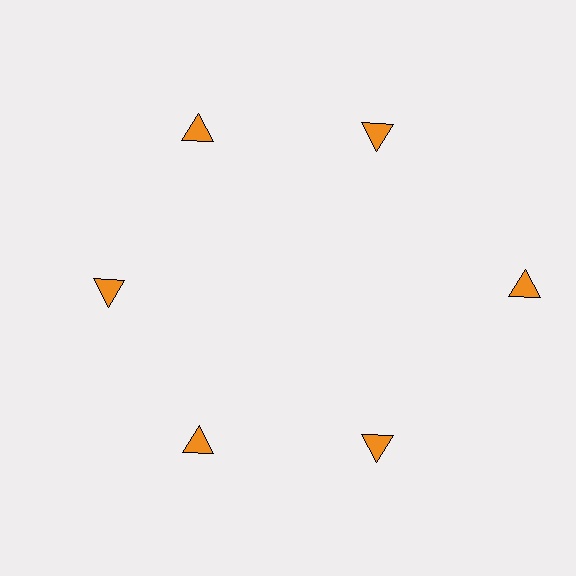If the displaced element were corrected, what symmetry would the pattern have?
It would have 6-fold rotational symmetry — the pattern would map onto itself every 60 degrees.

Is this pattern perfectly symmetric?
No. The 6 orange triangles are arranged in a ring, but one element near the 3 o'clock position is pushed outward from the center, breaking the 6-fold rotational symmetry.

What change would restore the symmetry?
The symmetry would be restored by moving it inward, back onto the ring so that all 6 triangles sit at equal angles and equal distance from the center.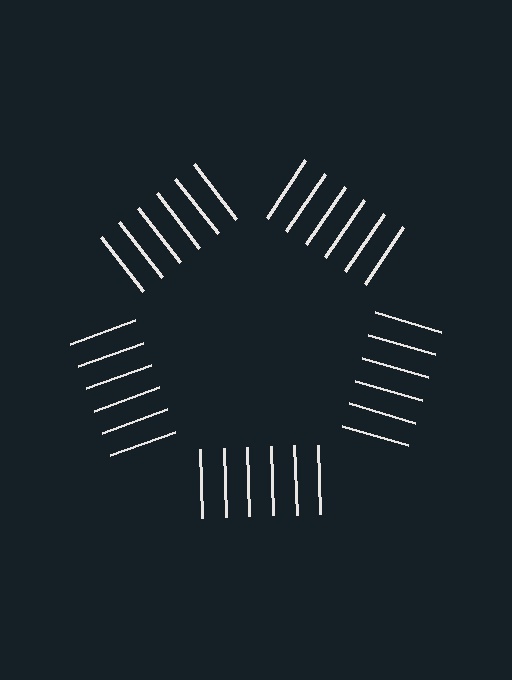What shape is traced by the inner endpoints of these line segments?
An illusory pentagon — the line segments terminate on its edges but no continuous stroke is drawn.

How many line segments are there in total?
30 — 6 along each of the 5 edges.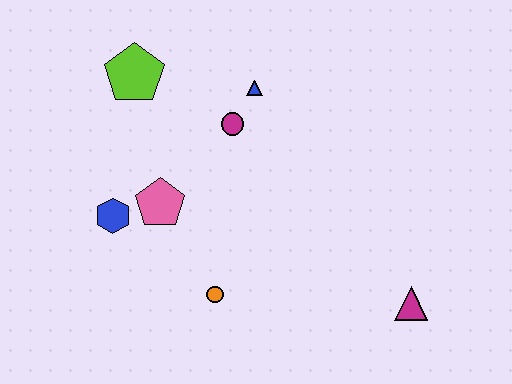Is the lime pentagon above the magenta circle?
Yes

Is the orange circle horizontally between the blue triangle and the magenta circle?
No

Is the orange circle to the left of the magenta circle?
Yes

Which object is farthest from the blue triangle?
The magenta triangle is farthest from the blue triangle.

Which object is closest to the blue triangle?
The magenta circle is closest to the blue triangle.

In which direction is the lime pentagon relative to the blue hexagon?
The lime pentagon is above the blue hexagon.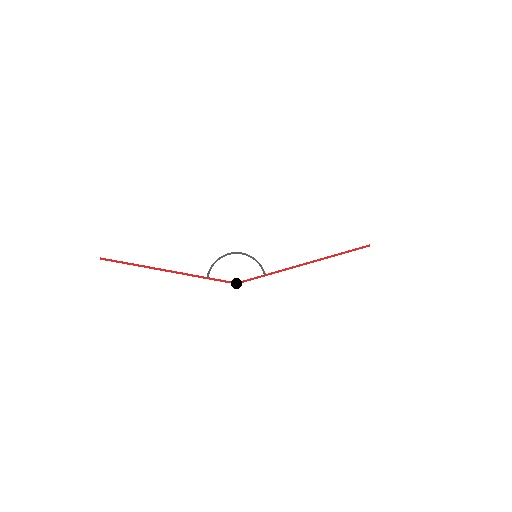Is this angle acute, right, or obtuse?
It is obtuse.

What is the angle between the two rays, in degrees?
Approximately 154 degrees.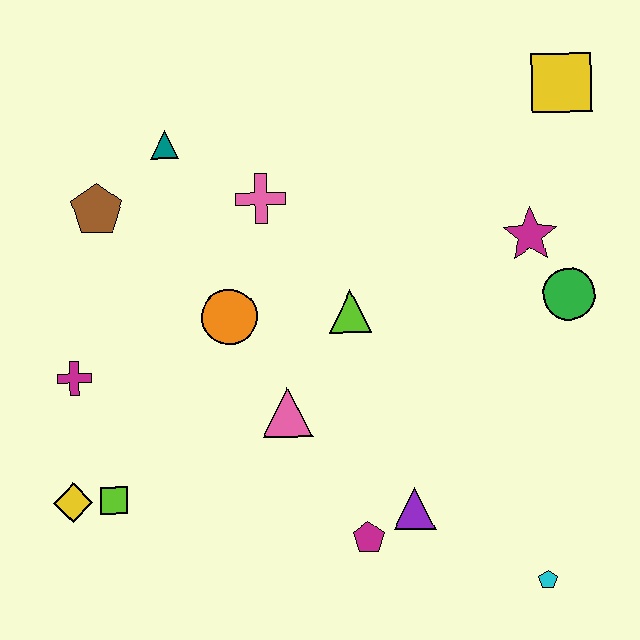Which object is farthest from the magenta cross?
The yellow square is farthest from the magenta cross.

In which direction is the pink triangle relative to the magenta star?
The pink triangle is to the left of the magenta star.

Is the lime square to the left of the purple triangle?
Yes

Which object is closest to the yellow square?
The magenta star is closest to the yellow square.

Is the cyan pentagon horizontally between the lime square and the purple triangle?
No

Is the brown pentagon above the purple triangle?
Yes